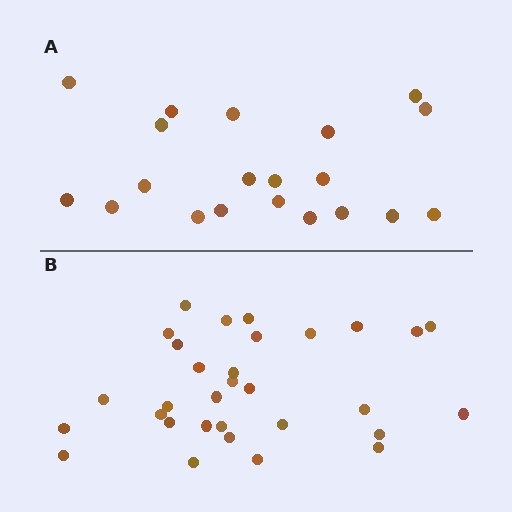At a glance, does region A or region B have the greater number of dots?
Region B (the bottom region) has more dots.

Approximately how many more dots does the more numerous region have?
Region B has roughly 12 or so more dots than region A.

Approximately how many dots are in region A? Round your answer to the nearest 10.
About 20 dots.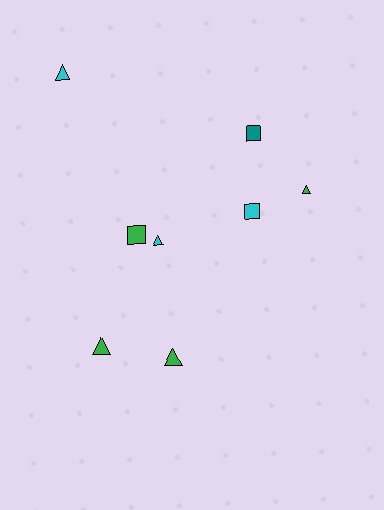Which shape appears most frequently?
Triangle, with 5 objects.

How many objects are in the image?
There are 8 objects.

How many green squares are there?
There is 1 green square.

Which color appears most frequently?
Green, with 4 objects.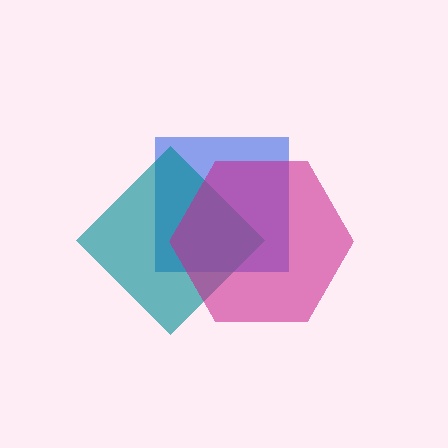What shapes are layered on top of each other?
The layered shapes are: a blue square, a teal diamond, a magenta hexagon.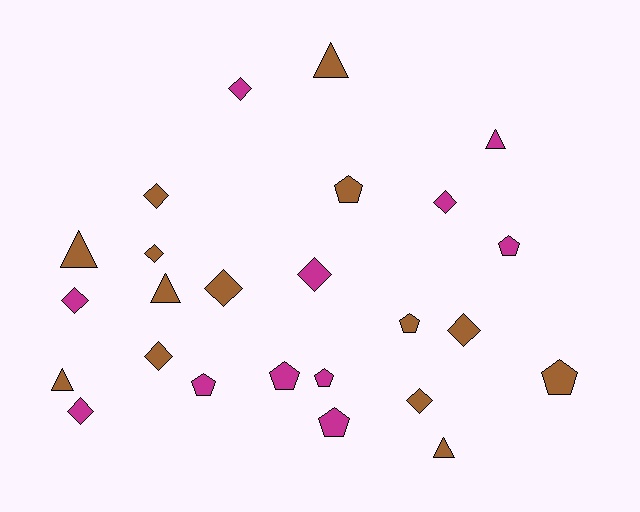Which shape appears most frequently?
Diamond, with 11 objects.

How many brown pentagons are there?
There are 3 brown pentagons.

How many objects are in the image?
There are 25 objects.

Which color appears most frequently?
Brown, with 14 objects.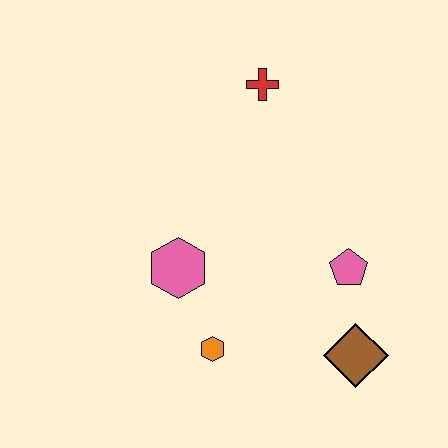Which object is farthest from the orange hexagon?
The red cross is farthest from the orange hexagon.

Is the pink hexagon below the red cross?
Yes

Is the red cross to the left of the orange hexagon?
No